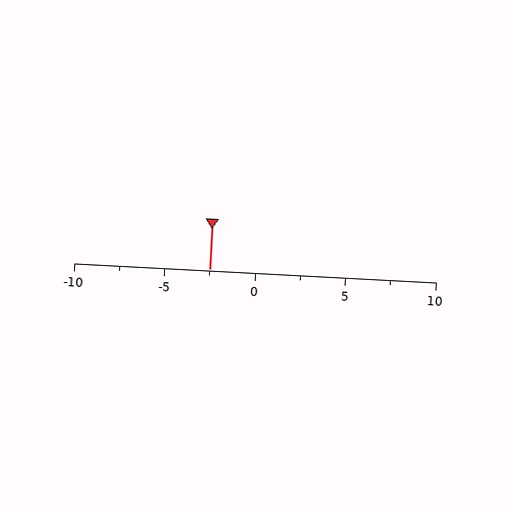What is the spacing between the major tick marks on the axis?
The major ticks are spaced 5 apart.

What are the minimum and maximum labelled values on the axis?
The axis runs from -10 to 10.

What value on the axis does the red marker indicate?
The marker indicates approximately -2.5.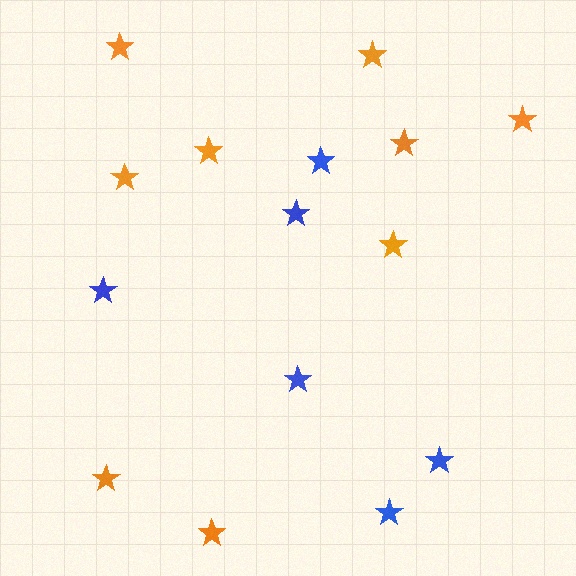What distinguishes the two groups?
There are 2 groups: one group of blue stars (6) and one group of orange stars (9).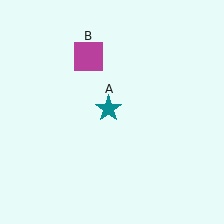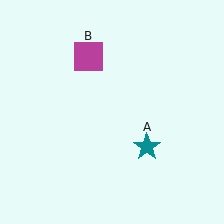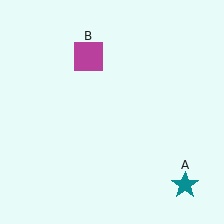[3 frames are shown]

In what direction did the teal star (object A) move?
The teal star (object A) moved down and to the right.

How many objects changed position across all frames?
1 object changed position: teal star (object A).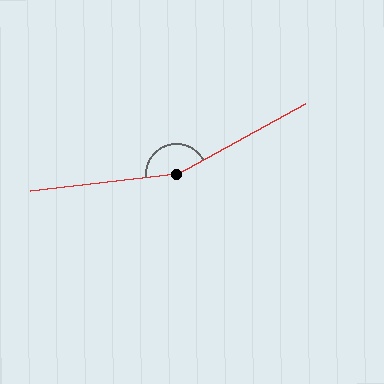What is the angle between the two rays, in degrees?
Approximately 157 degrees.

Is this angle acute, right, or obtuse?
It is obtuse.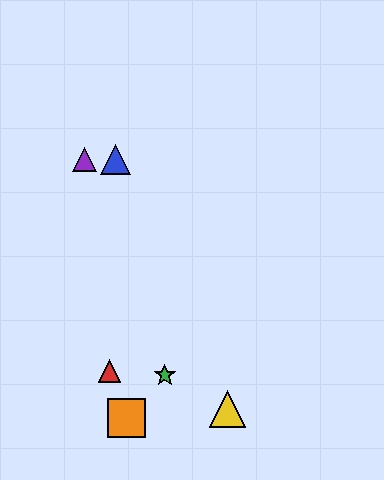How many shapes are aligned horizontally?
2 shapes (the blue triangle, the purple triangle) are aligned horizontally.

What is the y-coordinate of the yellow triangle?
The yellow triangle is at y≈409.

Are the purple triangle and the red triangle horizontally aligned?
No, the purple triangle is at y≈159 and the red triangle is at y≈371.